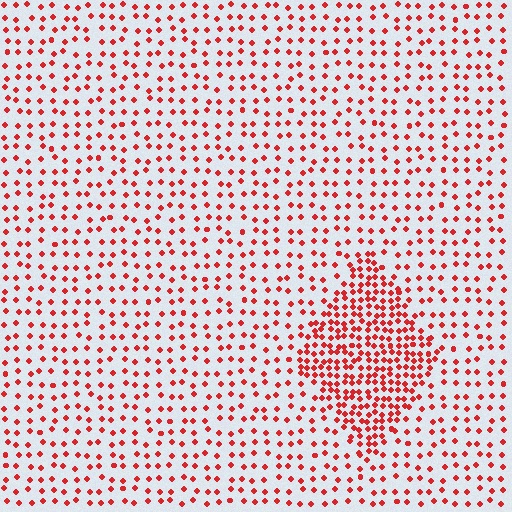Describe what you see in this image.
The image contains small red elements arranged at two different densities. A diamond-shaped region is visible where the elements are more densely packed than the surrounding area.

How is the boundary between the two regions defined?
The boundary is defined by a change in element density (approximately 2.4x ratio). All elements are the same color, size, and shape.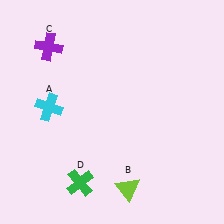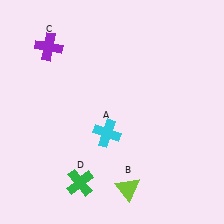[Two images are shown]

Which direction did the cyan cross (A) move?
The cyan cross (A) moved right.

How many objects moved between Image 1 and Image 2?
1 object moved between the two images.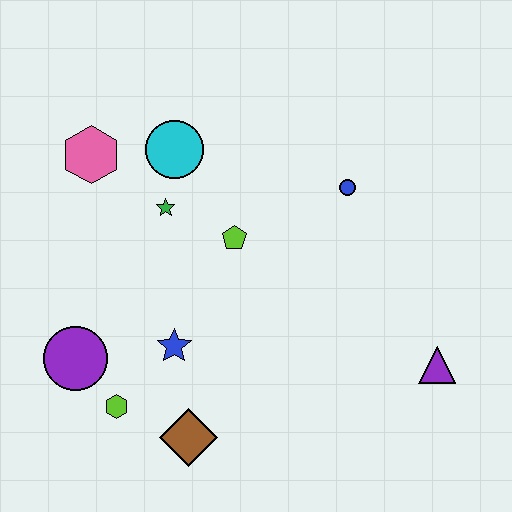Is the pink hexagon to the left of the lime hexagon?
Yes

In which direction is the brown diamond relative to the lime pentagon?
The brown diamond is below the lime pentagon.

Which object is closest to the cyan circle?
The green star is closest to the cyan circle.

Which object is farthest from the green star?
The purple triangle is farthest from the green star.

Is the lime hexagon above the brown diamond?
Yes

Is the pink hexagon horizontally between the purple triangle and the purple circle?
Yes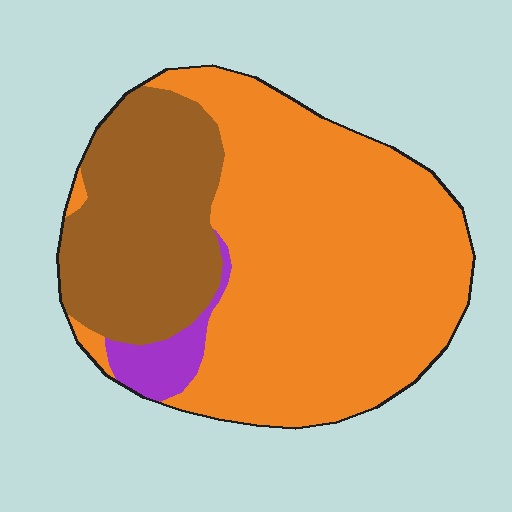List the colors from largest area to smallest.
From largest to smallest: orange, brown, purple.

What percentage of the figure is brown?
Brown takes up between a quarter and a half of the figure.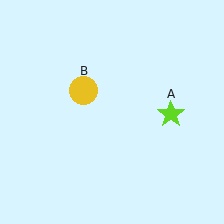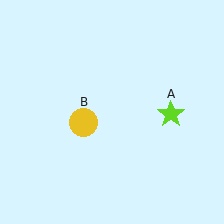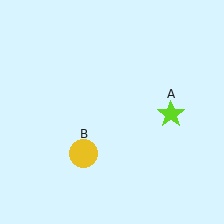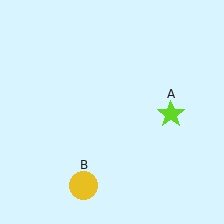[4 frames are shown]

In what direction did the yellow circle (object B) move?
The yellow circle (object B) moved down.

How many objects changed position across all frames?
1 object changed position: yellow circle (object B).